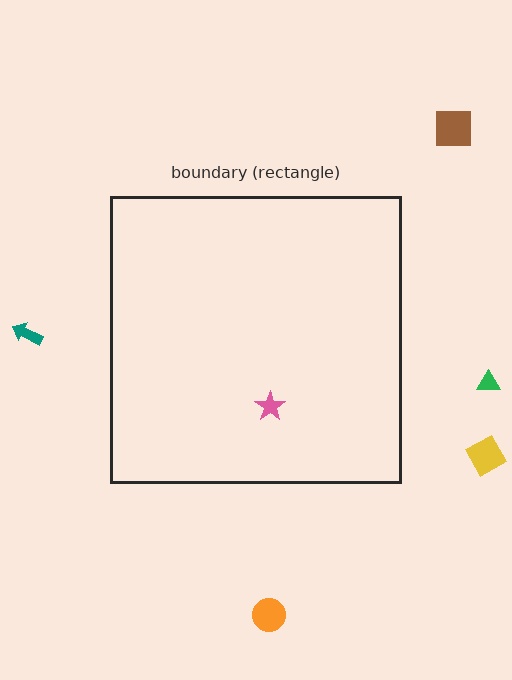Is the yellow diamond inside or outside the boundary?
Outside.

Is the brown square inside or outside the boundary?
Outside.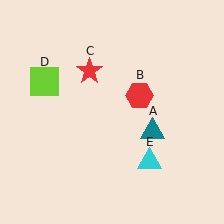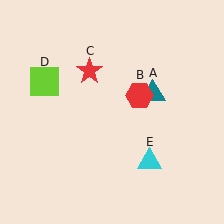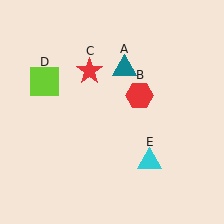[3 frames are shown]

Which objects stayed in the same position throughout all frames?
Red hexagon (object B) and red star (object C) and lime square (object D) and cyan triangle (object E) remained stationary.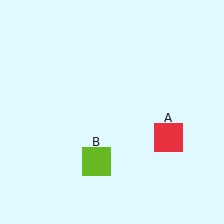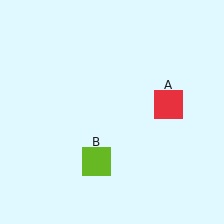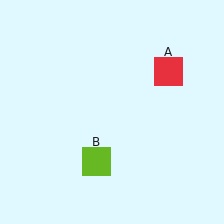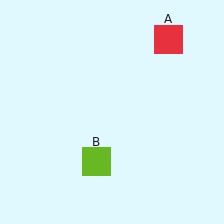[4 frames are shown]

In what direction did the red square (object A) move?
The red square (object A) moved up.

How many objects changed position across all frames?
1 object changed position: red square (object A).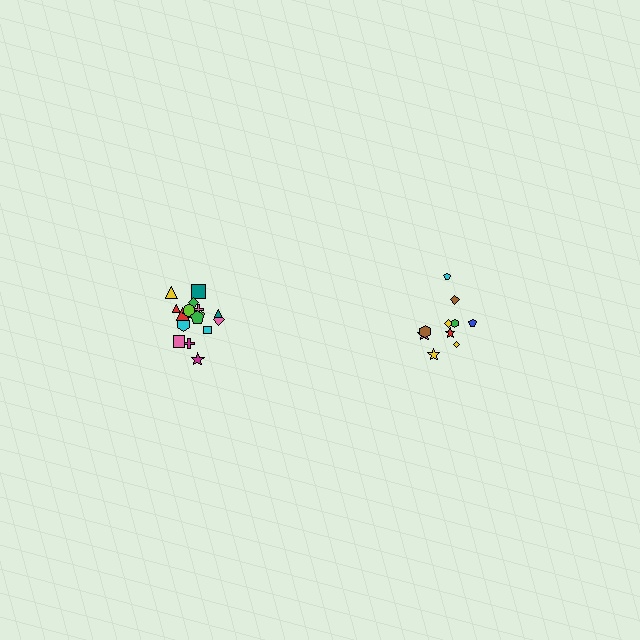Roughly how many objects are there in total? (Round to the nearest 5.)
Roughly 30 objects in total.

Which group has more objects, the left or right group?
The left group.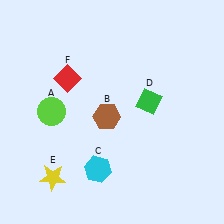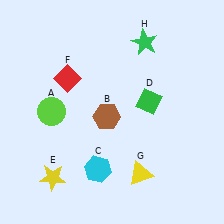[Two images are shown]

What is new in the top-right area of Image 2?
A green star (H) was added in the top-right area of Image 2.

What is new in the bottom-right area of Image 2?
A yellow triangle (G) was added in the bottom-right area of Image 2.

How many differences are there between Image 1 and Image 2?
There are 2 differences between the two images.